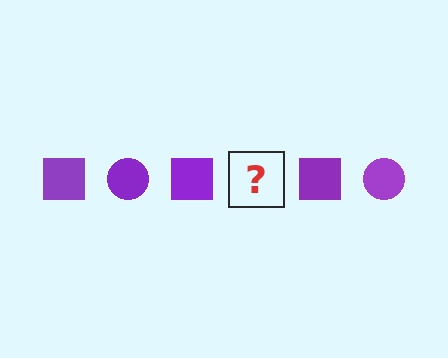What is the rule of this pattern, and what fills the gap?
The rule is that the pattern cycles through square, circle shapes in purple. The gap should be filled with a purple circle.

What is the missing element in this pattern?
The missing element is a purple circle.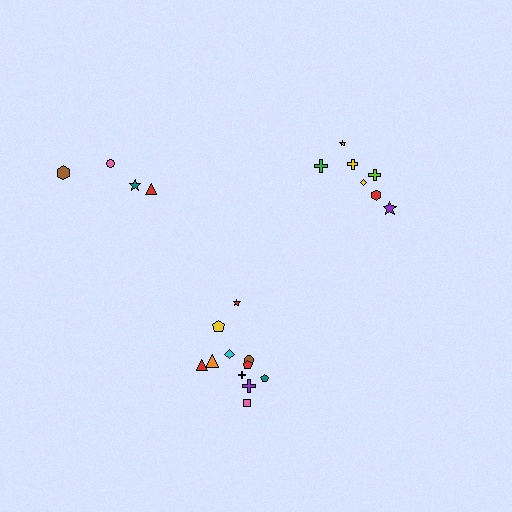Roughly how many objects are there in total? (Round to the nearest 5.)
Roughly 25 objects in total.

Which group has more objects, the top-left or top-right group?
The top-right group.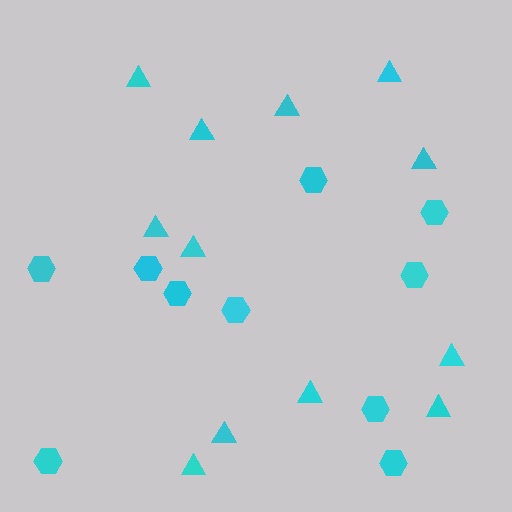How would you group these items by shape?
There are 2 groups: one group of hexagons (10) and one group of triangles (12).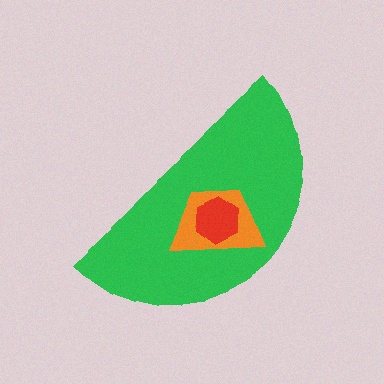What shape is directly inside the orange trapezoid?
The red hexagon.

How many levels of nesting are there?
3.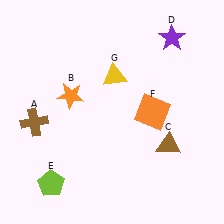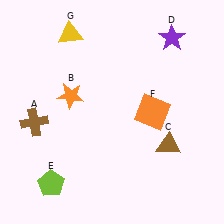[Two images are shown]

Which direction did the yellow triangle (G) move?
The yellow triangle (G) moved left.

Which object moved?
The yellow triangle (G) moved left.